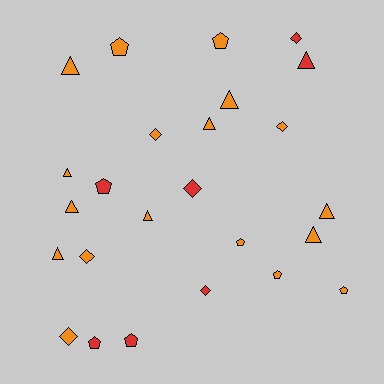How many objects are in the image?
There are 25 objects.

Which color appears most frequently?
Orange, with 18 objects.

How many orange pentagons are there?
There are 5 orange pentagons.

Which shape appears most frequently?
Triangle, with 10 objects.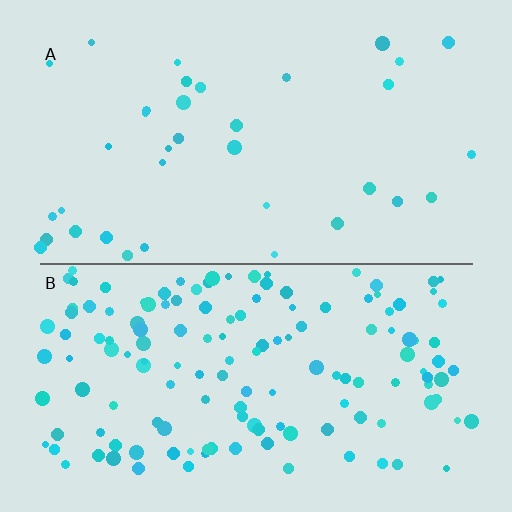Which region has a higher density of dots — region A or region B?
B (the bottom).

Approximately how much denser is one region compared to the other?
Approximately 4.0× — region B over region A.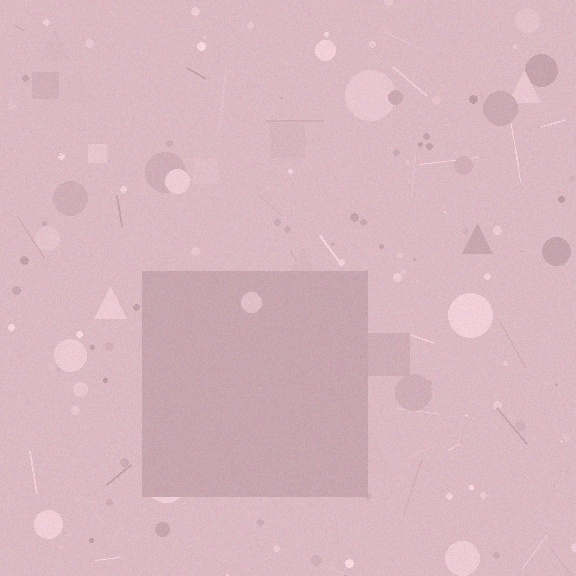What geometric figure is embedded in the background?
A square is embedded in the background.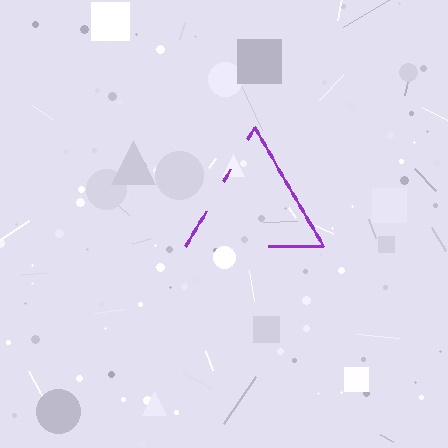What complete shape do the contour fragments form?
The contour fragments form a triangle.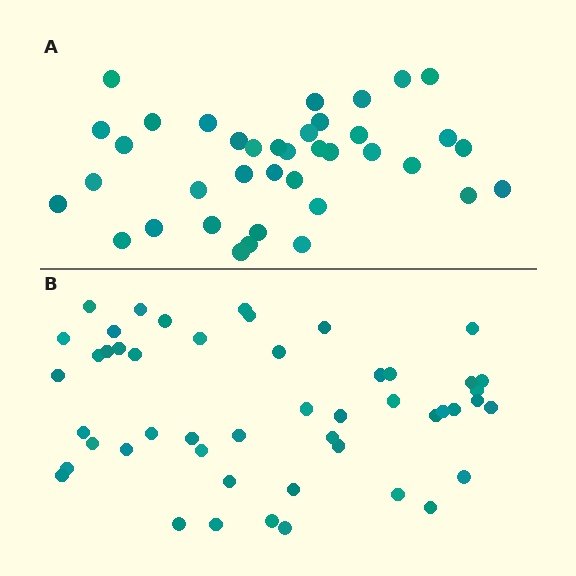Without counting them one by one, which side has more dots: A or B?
Region B (the bottom region) has more dots.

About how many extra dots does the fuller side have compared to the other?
Region B has roughly 12 or so more dots than region A.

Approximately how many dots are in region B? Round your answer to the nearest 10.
About 50 dots. (The exact count is 49, which rounds to 50.)